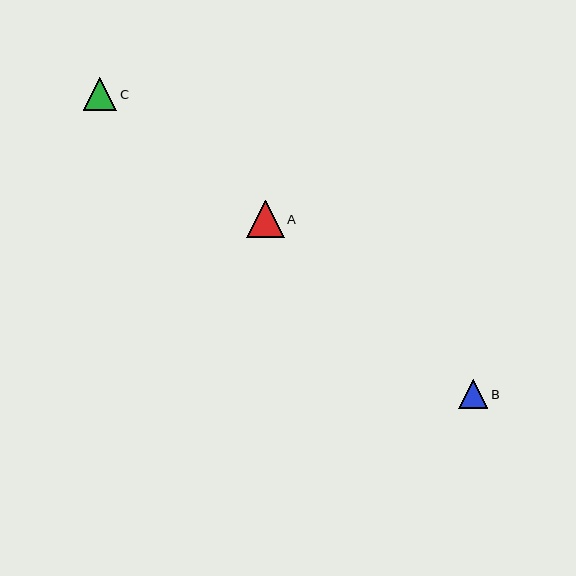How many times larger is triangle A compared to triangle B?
Triangle A is approximately 1.3 times the size of triangle B.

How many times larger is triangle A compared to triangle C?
Triangle A is approximately 1.1 times the size of triangle C.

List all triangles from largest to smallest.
From largest to smallest: A, C, B.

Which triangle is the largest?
Triangle A is the largest with a size of approximately 37 pixels.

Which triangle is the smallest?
Triangle B is the smallest with a size of approximately 29 pixels.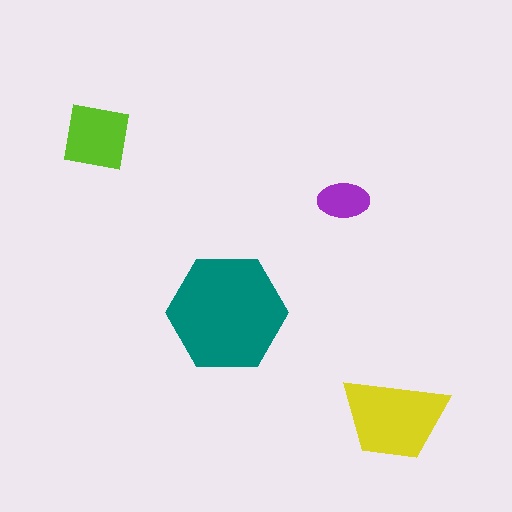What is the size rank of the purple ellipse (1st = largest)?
4th.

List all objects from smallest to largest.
The purple ellipse, the lime square, the yellow trapezoid, the teal hexagon.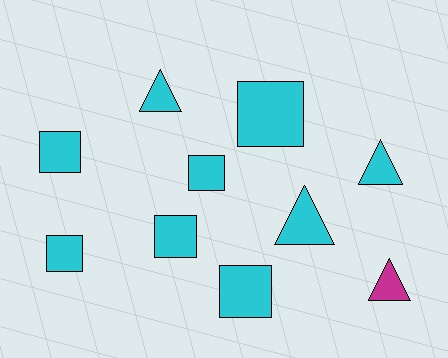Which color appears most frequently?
Cyan, with 9 objects.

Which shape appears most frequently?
Square, with 6 objects.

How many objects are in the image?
There are 10 objects.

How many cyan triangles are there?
There are 3 cyan triangles.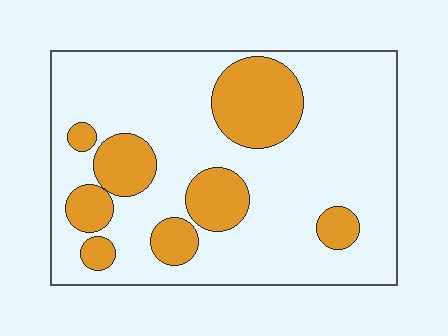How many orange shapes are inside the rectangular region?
8.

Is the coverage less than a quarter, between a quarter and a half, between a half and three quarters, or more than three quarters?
Less than a quarter.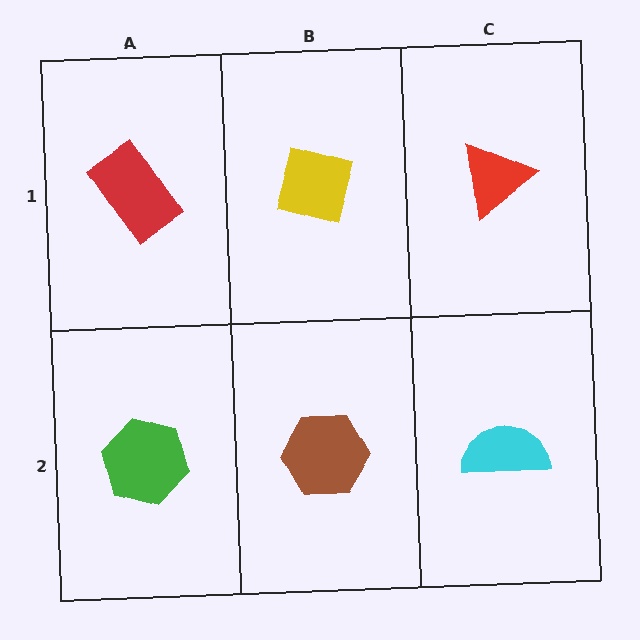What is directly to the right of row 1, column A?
A yellow square.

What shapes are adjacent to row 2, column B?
A yellow square (row 1, column B), a green hexagon (row 2, column A), a cyan semicircle (row 2, column C).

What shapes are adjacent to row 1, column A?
A green hexagon (row 2, column A), a yellow square (row 1, column B).